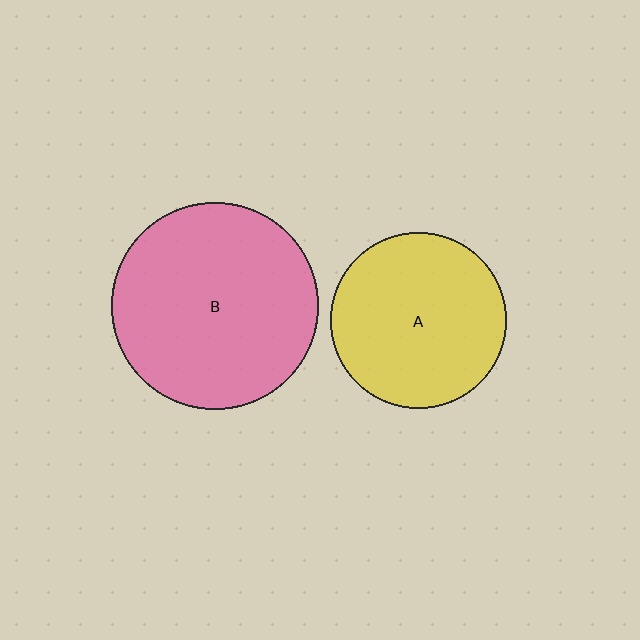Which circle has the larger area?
Circle B (pink).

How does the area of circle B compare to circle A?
Approximately 1.4 times.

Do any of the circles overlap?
No, none of the circles overlap.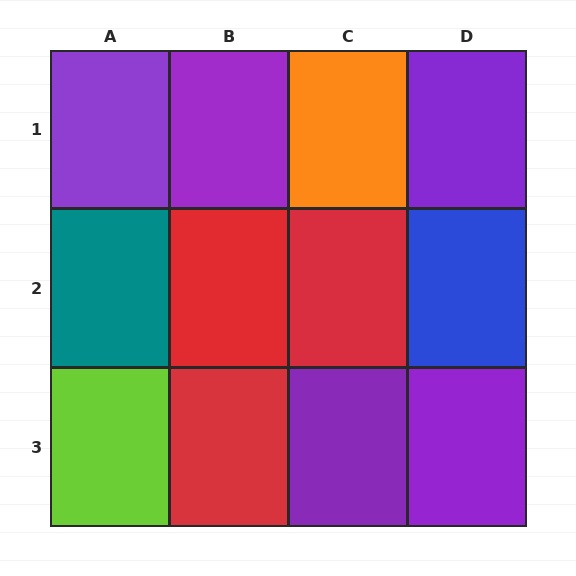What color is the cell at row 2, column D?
Blue.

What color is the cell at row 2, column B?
Red.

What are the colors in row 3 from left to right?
Lime, red, purple, purple.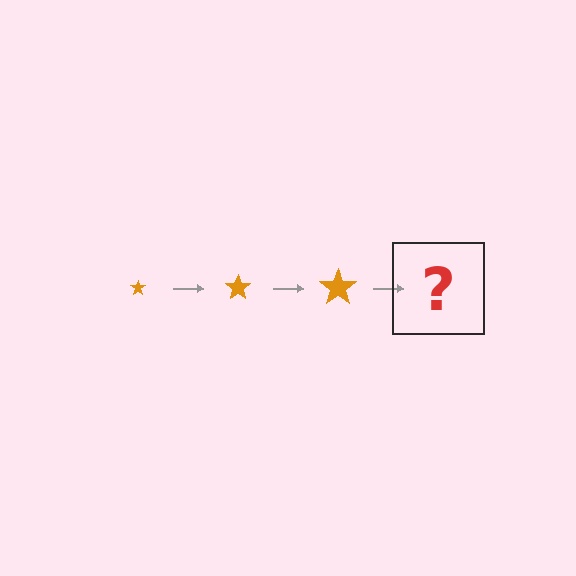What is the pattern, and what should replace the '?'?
The pattern is that the star gets progressively larger each step. The '?' should be an orange star, larger than the previous one.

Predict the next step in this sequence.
The next step is an orange star, larger than the previous one.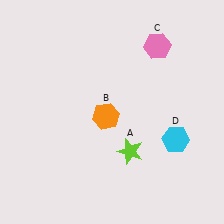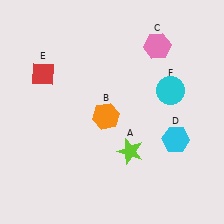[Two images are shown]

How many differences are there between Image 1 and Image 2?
There are 2 differences between the two images.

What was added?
A red diamond (E), a cyan circle (F) were added in Image 2.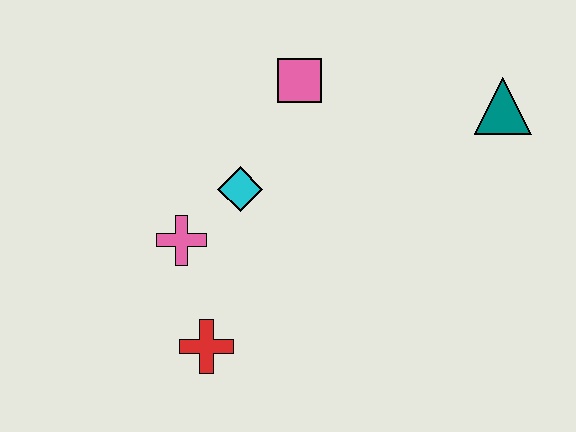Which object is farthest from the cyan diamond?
The teal triangle is farthest from the cyan diamond.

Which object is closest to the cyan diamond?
The pink cross is closest to the cyan diamond.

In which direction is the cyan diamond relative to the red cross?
The cyan diamond is above the red cross.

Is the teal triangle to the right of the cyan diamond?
Yes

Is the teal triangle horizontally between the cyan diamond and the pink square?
No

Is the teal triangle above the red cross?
Yes